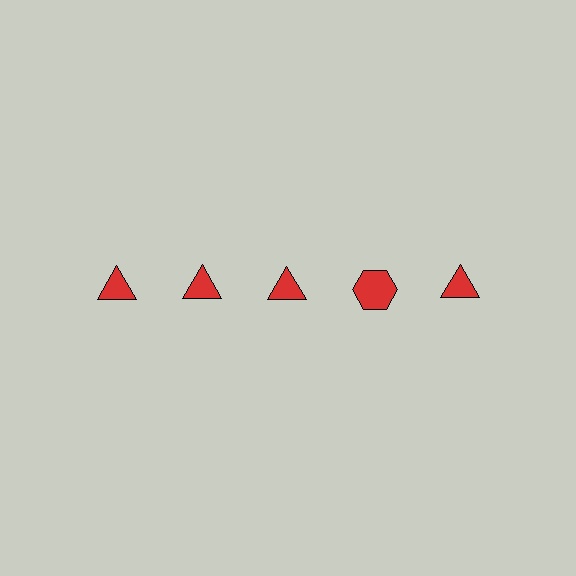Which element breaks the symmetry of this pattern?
The red hexagon in the top row, second from right column breaks the symmetry. All other shapes are red triangles.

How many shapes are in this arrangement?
There are 5 shapes arranged in a grid pattern.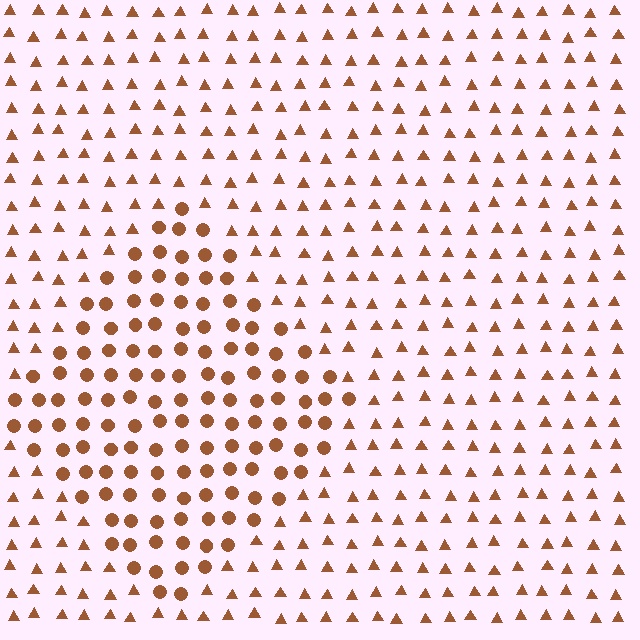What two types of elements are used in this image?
The image uses circles inside the diamond region and triangles outside it.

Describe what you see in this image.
The image is filled with small brown elements arranged in a uniform grid. A diamond-shaped region contains circles, while the surrounding area contains triangles. The boundary is defined purely by the change in element shape.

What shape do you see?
I see a diamond.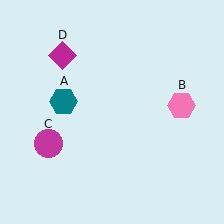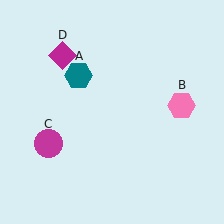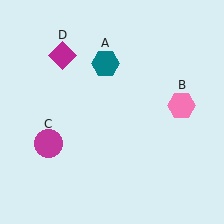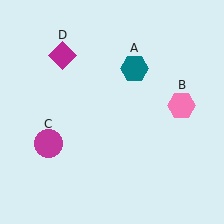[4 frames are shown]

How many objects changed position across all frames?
1 object changed position: teal hexagon (object A).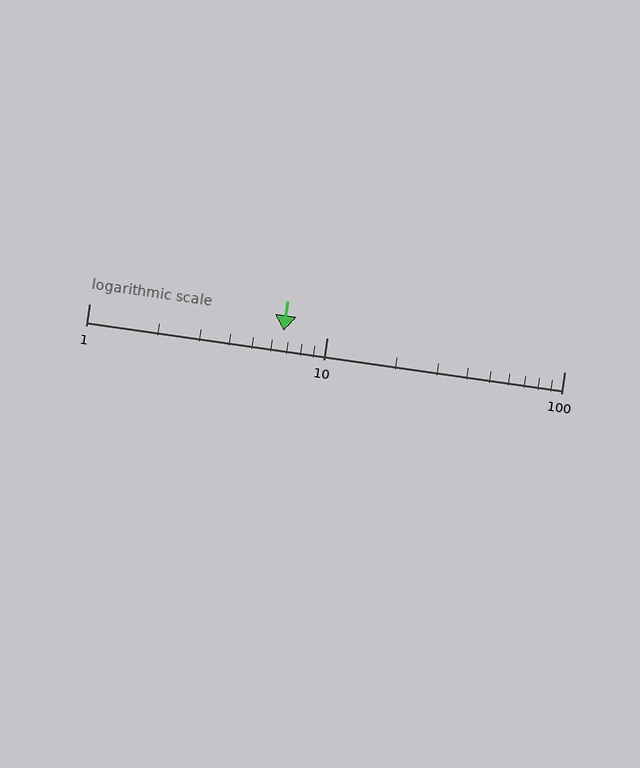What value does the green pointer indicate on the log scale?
The pointer indicates approximately 6.6.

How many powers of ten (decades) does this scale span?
The scale spans 2 decades, from 1 to 100.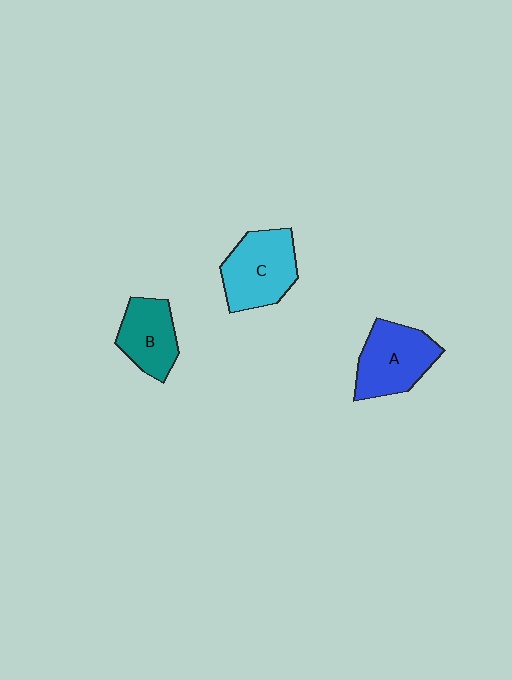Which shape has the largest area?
Shape C (cyan).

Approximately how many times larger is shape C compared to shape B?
Approximately 1.3 times.